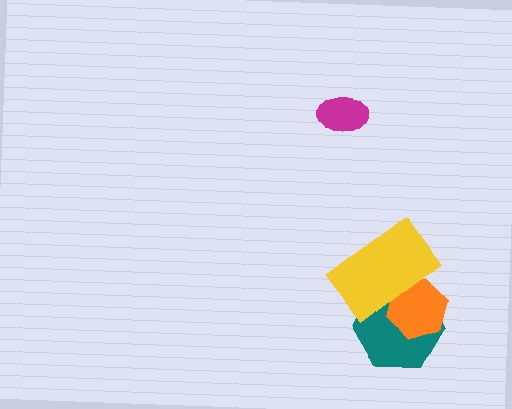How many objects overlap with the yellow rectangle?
2 objects overlap with the yellow rectangle.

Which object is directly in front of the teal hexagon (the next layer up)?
The orange hexagon is directly in front of the teal hexagon.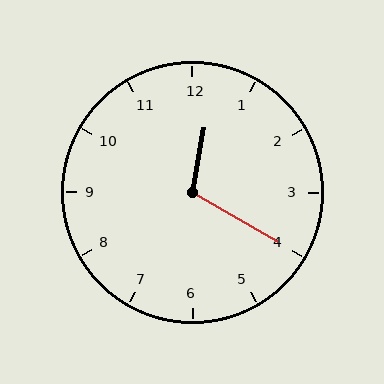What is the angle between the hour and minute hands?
Approximately 110 degrees.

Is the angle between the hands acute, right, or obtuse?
It is obtuse.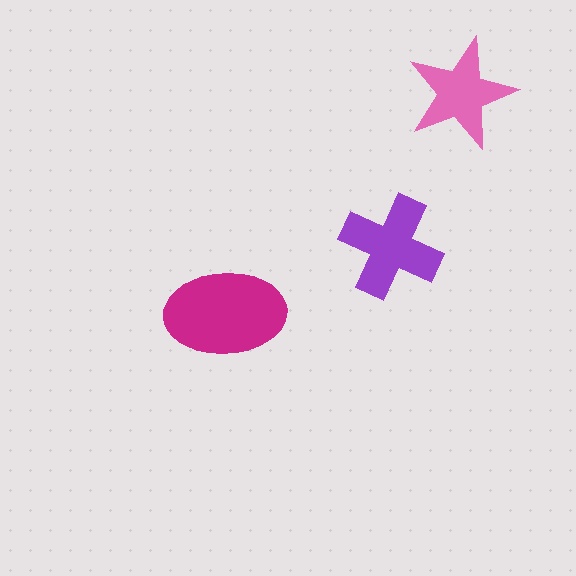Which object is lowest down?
The magenta ellipse is bottommost.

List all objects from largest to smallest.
The magenta ellipse, the purple cross, the pink star.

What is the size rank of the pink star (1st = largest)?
3rd.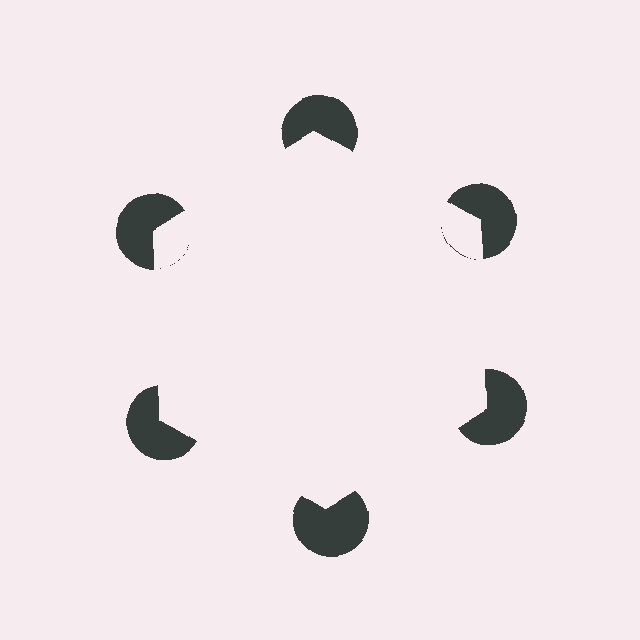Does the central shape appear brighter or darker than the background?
It typically appears slightly brighter than the background, even though no actual brightness change is drawn.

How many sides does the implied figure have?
6 sides.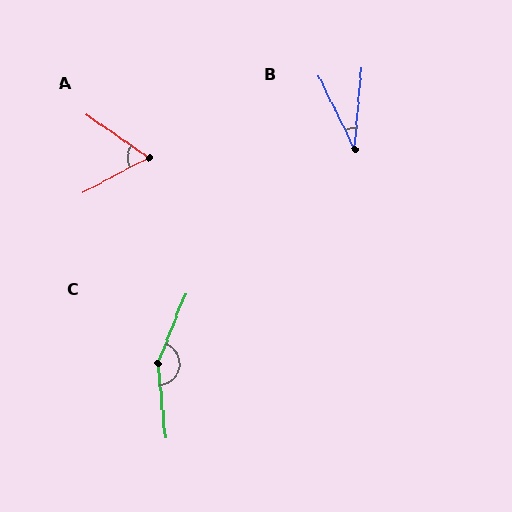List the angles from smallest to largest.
B (31°), A (63°), C (153°).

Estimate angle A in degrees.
Approximately 63 degrees.